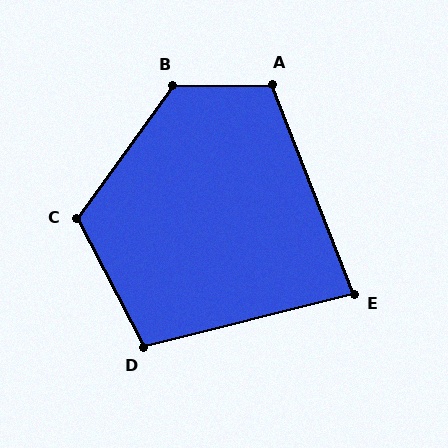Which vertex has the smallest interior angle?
E, at approximately 83 degrees.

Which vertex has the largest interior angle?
B, at approximately 127 degrees.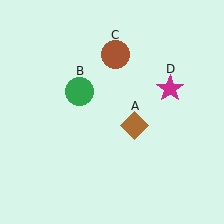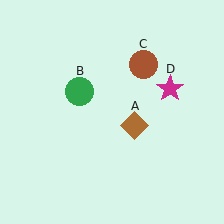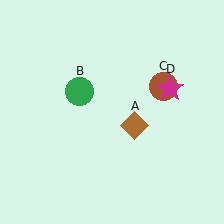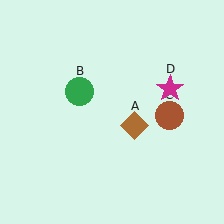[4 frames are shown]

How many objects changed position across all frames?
1 object changed position: brown circle (object C).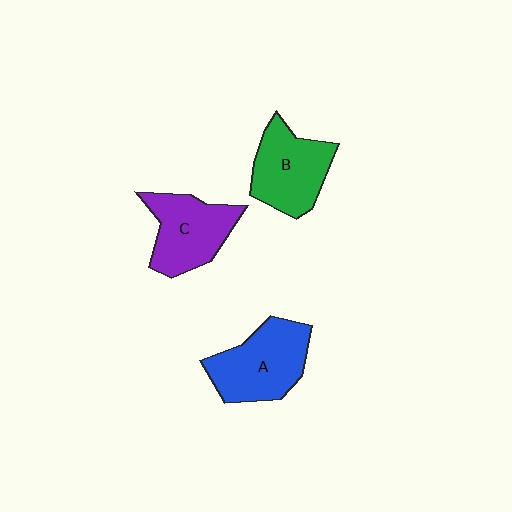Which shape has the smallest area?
Shape C (purple).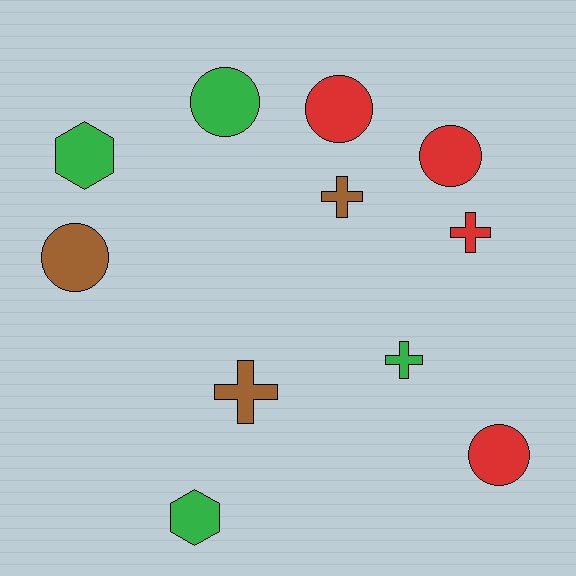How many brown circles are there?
There is 1 brown circle.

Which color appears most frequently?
Green, with 4 objects.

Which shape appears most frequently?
Circle, with 5 objects.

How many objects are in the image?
There are 11 objects.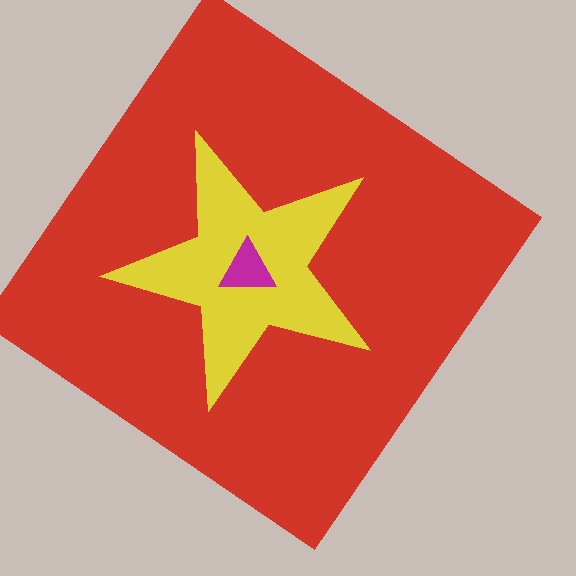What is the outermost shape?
The red diamond.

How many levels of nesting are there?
3.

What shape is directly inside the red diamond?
The yellow star.